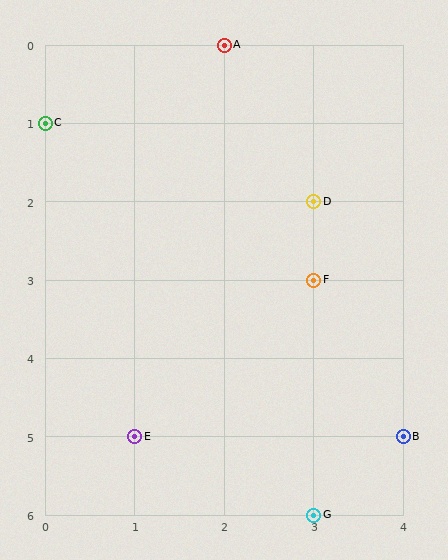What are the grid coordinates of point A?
Point A is at grid coordinates (2, 0).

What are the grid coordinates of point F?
Point F is at grid coordinates (3, 3).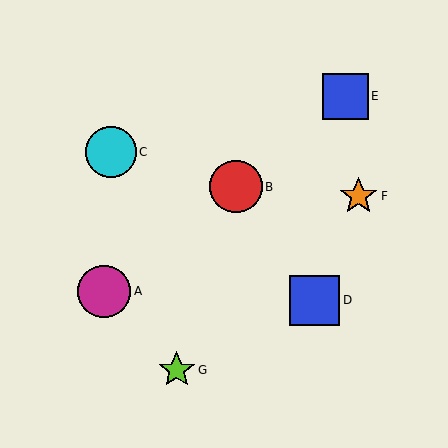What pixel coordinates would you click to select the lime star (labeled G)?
Click at (177, 370) to select the lime star G.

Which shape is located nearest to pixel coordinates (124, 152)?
The cyan circle (labeled C) at (111, 152) is nearest to that location.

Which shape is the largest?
The magenta circle (labeled A) is the largest.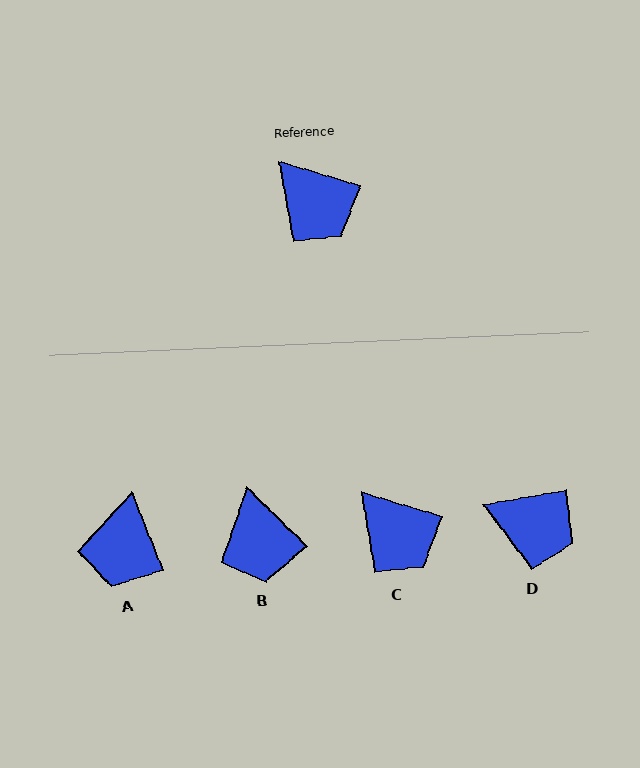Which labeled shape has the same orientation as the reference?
C.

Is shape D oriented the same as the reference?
No, it is off by about 27 degrees.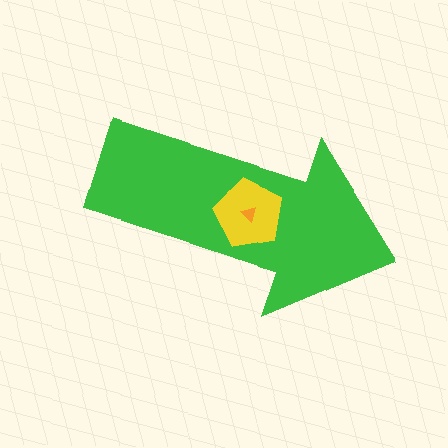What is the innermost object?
The orange triangle.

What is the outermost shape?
The green arrow.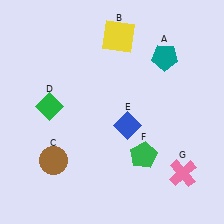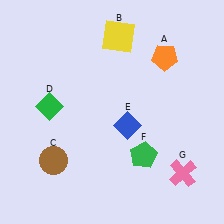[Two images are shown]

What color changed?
The pentagon (A) changed from teal in Image 1 to orange in Image 2.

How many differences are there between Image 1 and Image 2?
There is 1 difference between the two images.